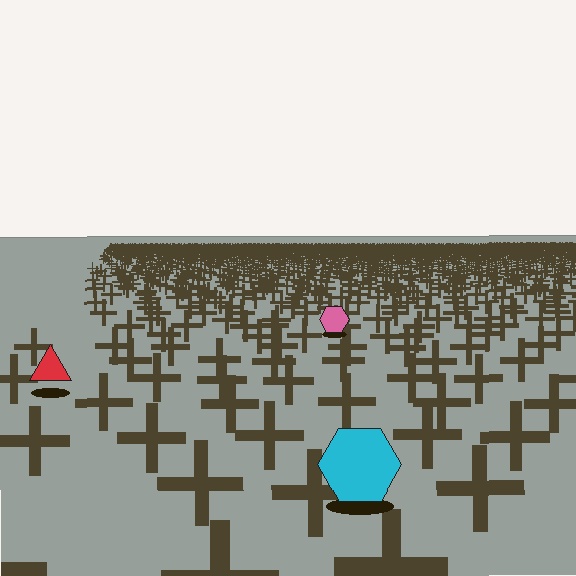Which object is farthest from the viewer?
The pink hexagon is farthest from the viewer. It appears smaller and the ground texture around it is denser.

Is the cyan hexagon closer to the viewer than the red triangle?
Yes. The cyan hexagon is closer — you can tell from the texture gradient: the ground texture is coarser near it.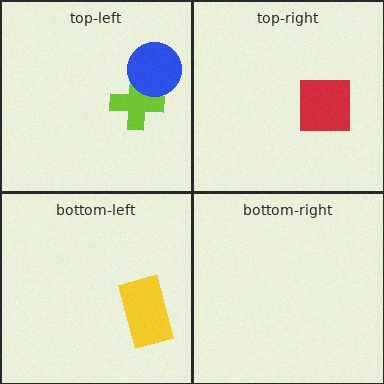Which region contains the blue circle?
The top-left region.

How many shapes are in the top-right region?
1.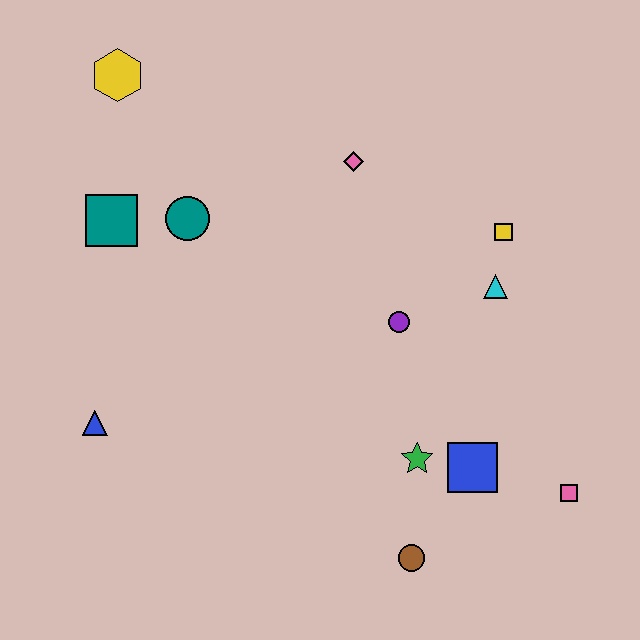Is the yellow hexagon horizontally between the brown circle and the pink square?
No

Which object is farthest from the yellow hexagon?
The pink square is farthest from the yellow hexagon.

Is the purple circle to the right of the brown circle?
No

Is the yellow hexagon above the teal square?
Yes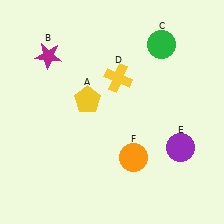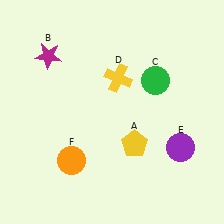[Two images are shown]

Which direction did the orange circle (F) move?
The orange circle (F) moved left.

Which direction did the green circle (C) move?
The green circle (C) moved down.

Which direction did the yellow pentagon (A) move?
The yellow pentagon (A) moved right.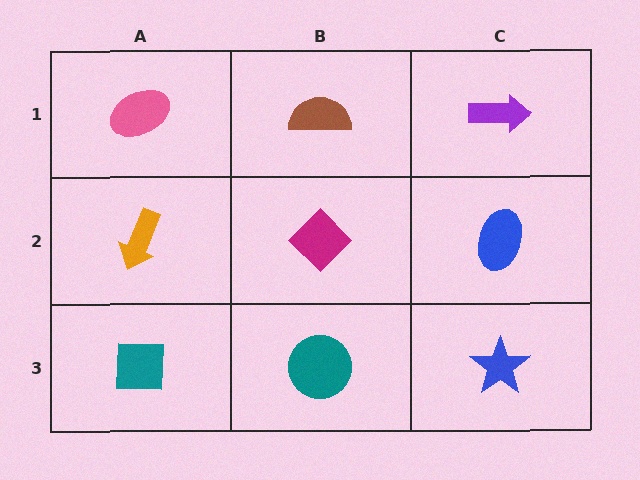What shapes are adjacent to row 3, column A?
An orange arrow (row 2, column A), a teal circle (row 3, column B).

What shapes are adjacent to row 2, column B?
A brown semicircle (row 1, column B), a teal circle (row 3, column B), an orange arrow (row 2, column A), a blue ellipse (row 2, column C).